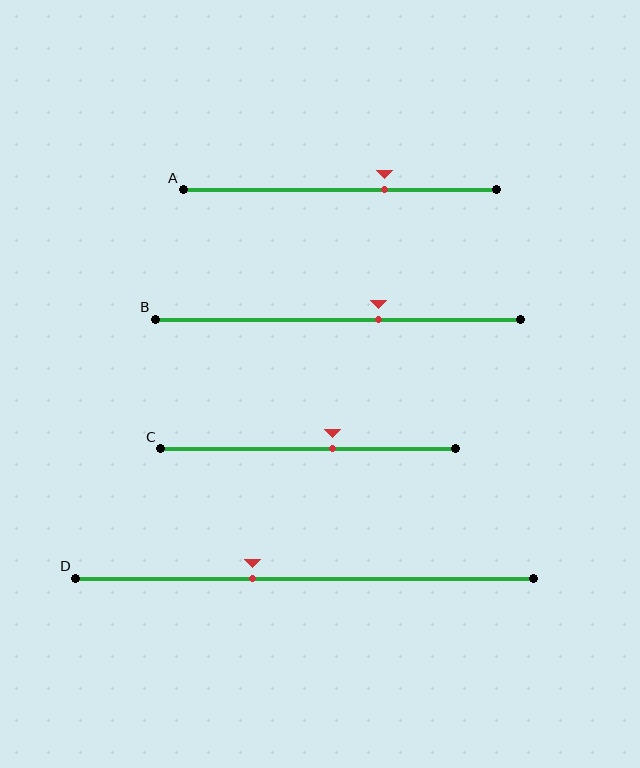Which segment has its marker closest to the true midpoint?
Segment C has its marker closest to the true midpoint.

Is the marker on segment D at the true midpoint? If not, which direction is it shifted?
No, the marker on segment D is shifted to the left by about 11% of the segment length.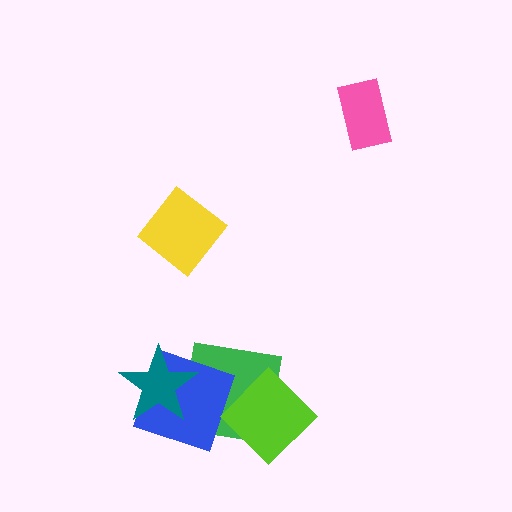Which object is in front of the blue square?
The teal star is in front of the blue square.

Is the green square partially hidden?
Yes, it is partially covered by another shape.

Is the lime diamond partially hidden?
No, no other shape covers it.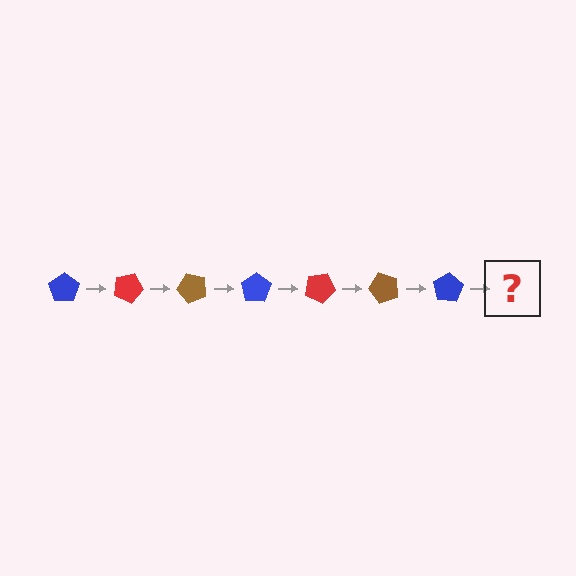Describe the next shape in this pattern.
It should be a red pentagon, rotated 175 degrees from the start.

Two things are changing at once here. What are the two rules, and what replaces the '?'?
The two rules are that it rotates 25 degrees each step and the color cycles through blue, red, and brown. The '?' should be a red pentagon, rotated 175 degrees from the start.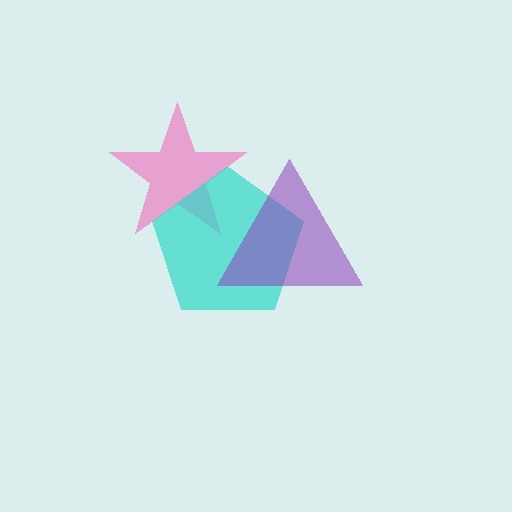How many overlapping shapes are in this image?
There are 3 overlapping shapes in the image.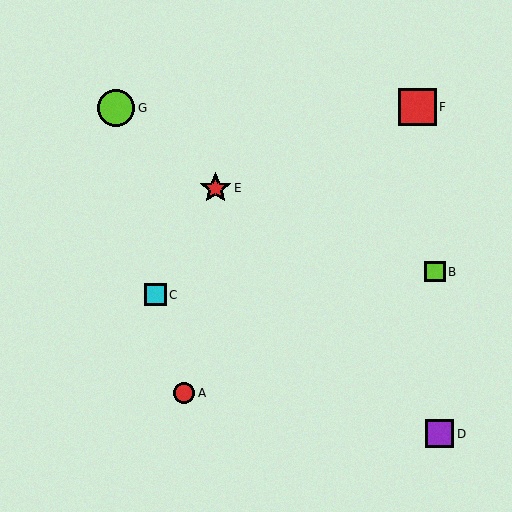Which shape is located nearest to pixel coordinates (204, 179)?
The red star (labeled E) at (216, 188) is nearest to that location.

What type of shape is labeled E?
Shape E is a red star.